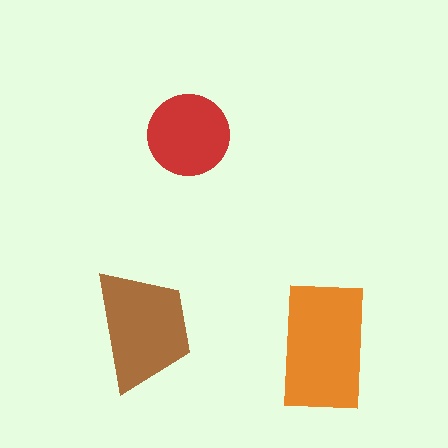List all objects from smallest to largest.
The red circle, the brown trapezoid, the orange rectangle.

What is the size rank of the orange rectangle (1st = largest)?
1st.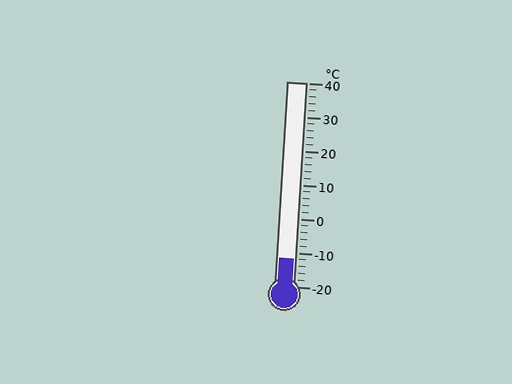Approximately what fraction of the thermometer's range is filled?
The thermometer is filled to approximately 15% of its range.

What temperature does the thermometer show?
The thermometer shows approximately -12°C.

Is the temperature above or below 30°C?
The temperature is below 30°C.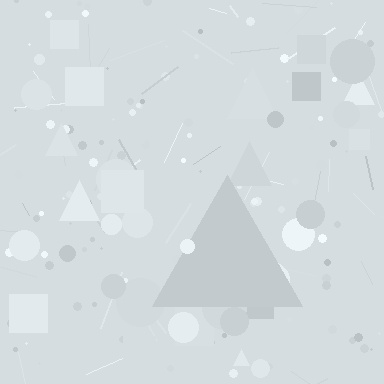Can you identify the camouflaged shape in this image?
The camouflaged shape is a triangle.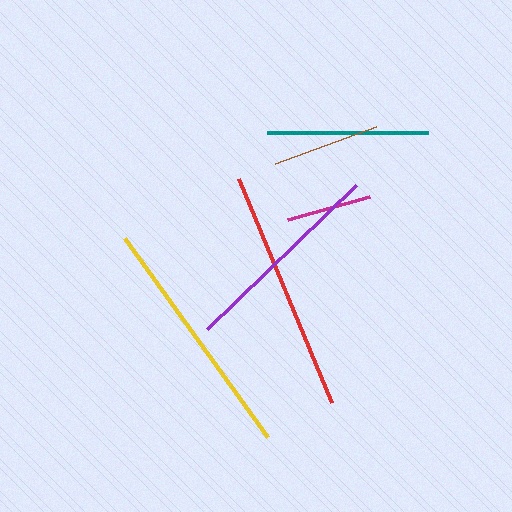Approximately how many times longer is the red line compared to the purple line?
The red line is approximately 1.2 times the length of the purple line.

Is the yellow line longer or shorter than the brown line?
The yellow line is longer than the brown line.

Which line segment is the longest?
The yellow line is the longest at approximately 245 pixels.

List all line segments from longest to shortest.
From longest to shortest: yellow, red, purple, teal, brown, magenta.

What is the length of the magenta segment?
The magenta segment is approximately 85 pixels long.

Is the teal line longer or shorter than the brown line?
The teal line is longer than the brown line.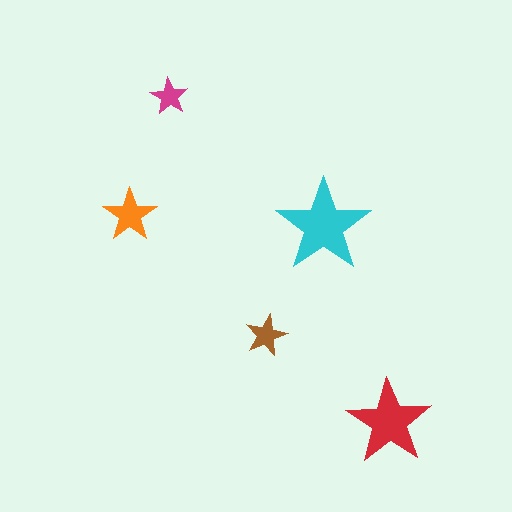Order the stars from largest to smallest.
the cyan one, the red one, the orange one, the brown one, the magenta one.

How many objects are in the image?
There are 5 objects in the image.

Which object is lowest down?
The red star is bottommost.